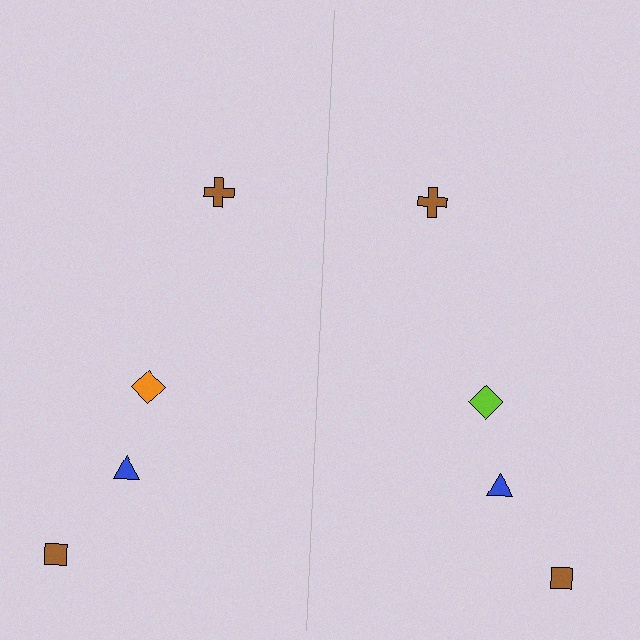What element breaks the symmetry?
The lime diamond on the right side breaks the symmetry — its mirror counterpart is orange.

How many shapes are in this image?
There are 8 shapes in this image.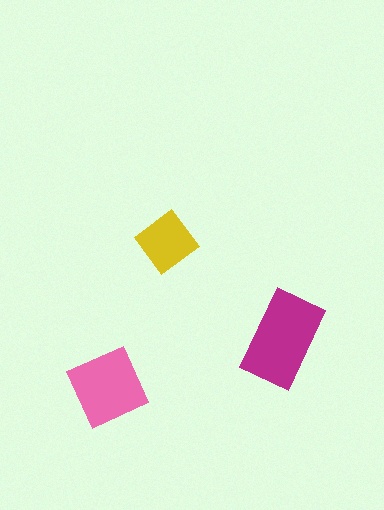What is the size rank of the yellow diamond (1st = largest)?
3rd.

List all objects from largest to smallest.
The magenta rectangle, the pink square, the yellow diamond.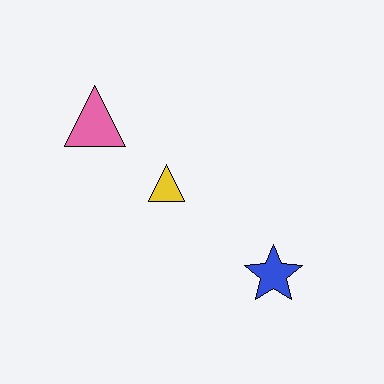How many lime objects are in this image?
There are no lime objects.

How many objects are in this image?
There are 3 objects.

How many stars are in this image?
There is 1 star.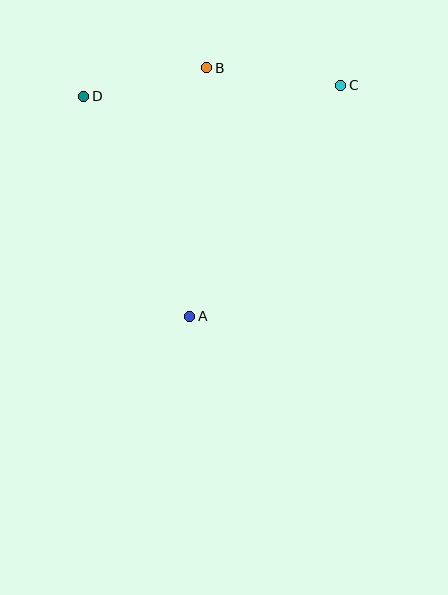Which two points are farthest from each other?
Points A and C are farthest from each other.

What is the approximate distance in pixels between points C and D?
The distance between C and D is approximately 257 pixels.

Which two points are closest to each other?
Points B and D are closest to each other.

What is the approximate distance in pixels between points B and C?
The distance between B and C is approximately 135 pixels.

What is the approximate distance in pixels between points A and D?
The distance between A and D is approximately 244 pixels.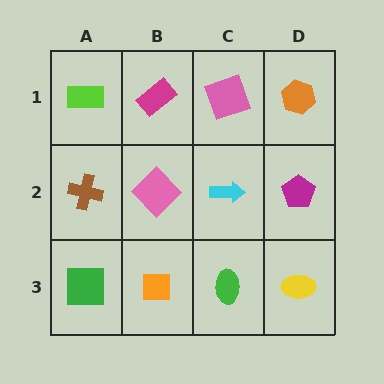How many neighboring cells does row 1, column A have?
2.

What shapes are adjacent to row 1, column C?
A cyan arrow (row 2, column C), a magenta rectangle (row 1, column B), an orange hexagon (row 1, column D).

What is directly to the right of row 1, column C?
An orange hexagon.